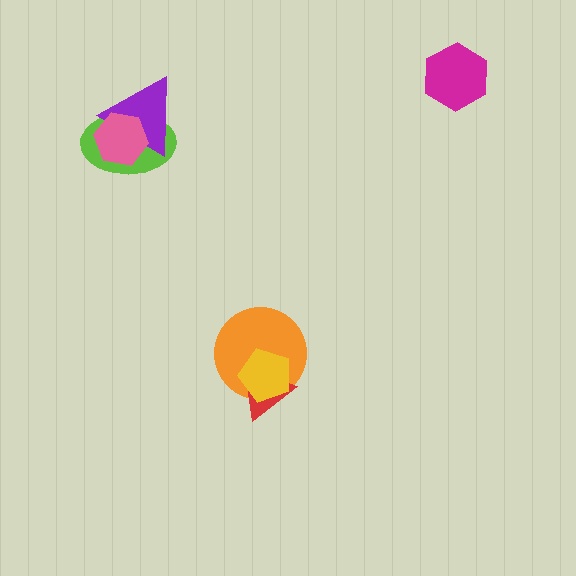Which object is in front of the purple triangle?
The pink hexagon is in front of the purple triangle.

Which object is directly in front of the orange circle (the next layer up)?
The red triangle is directly in front of the orange circle.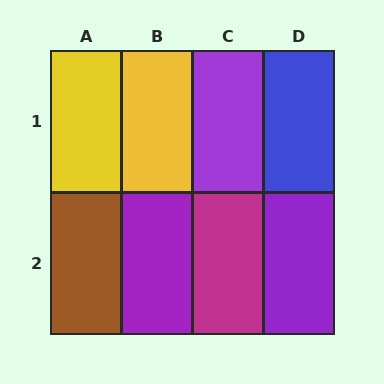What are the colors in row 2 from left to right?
Brown, purple, magenta, purple.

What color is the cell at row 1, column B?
Yellow.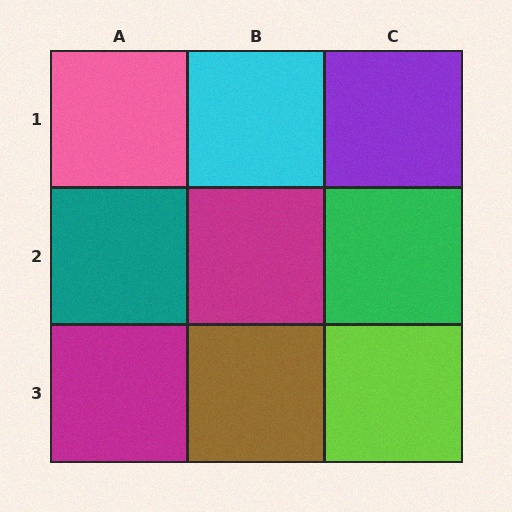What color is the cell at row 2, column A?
Teal.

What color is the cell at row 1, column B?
Cyan.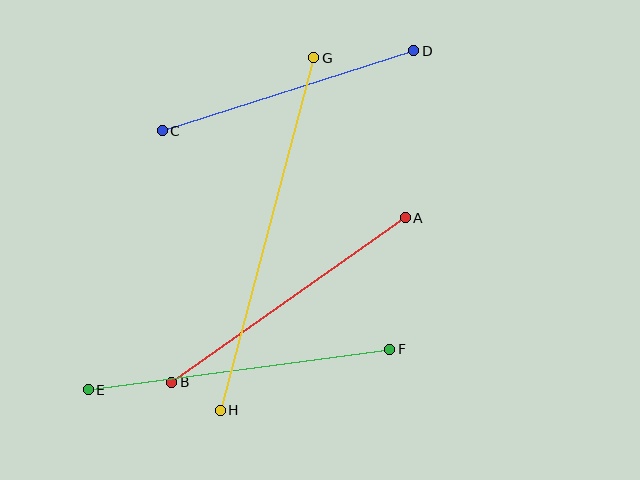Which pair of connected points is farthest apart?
Points G and H are farthest apart.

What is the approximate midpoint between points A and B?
The midpoint is at approximately (288, 300) pixels.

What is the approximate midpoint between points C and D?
The midpoint is at approximately (288, 91) pixels.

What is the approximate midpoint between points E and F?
The midpoint is at approximately (239, 370) pixels.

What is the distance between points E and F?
The distance is approximately 304 pixels.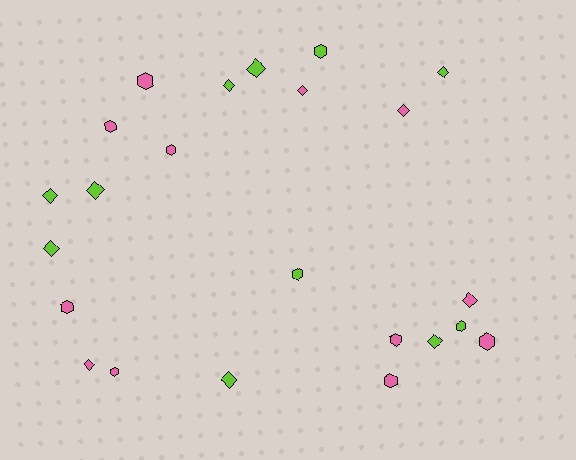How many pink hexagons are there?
There are 8 pink hexagons.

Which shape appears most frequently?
Diamond, with 12 objects.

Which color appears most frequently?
Pink, with 12 objects.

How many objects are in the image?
There are 23 objects.